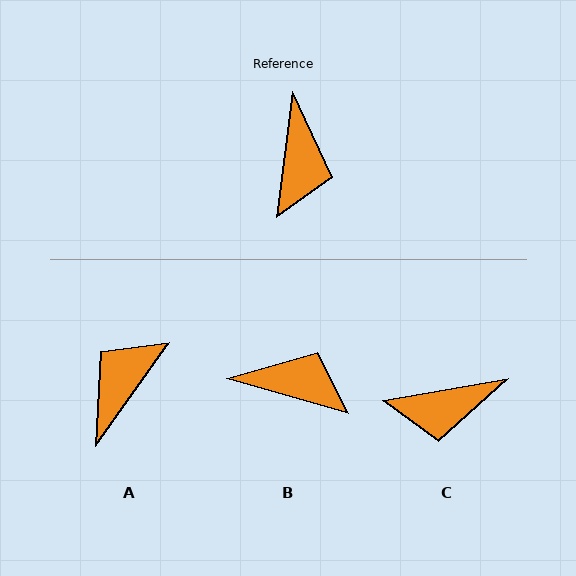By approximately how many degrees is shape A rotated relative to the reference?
Approximately 152 degrees counter-clockwise.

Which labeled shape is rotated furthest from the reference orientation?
A, about 152 degrees away.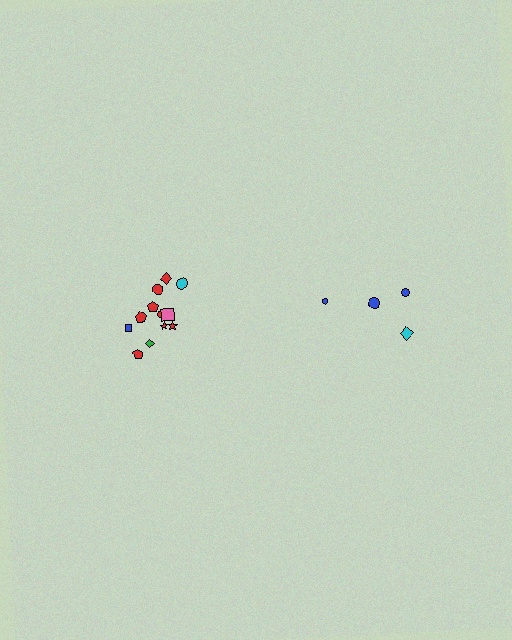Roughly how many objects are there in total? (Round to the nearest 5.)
Roughly 15 objects in total.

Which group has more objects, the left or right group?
The left group.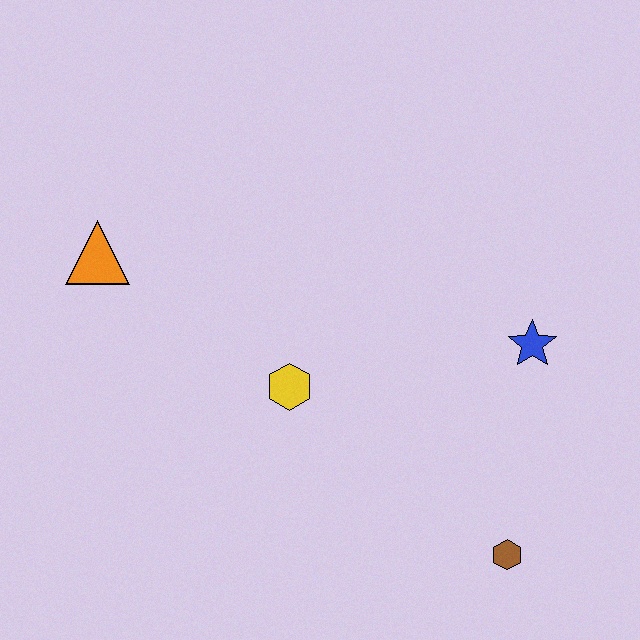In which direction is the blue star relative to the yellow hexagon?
The blue star is to the right of the yellow hexagon.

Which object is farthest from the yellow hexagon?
The brown hexagon is farthest from the yellow hexagon.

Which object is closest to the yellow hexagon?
The orange triangle is closest to the yellow hexagon.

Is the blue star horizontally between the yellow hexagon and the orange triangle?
No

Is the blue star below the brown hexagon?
No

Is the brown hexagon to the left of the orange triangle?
No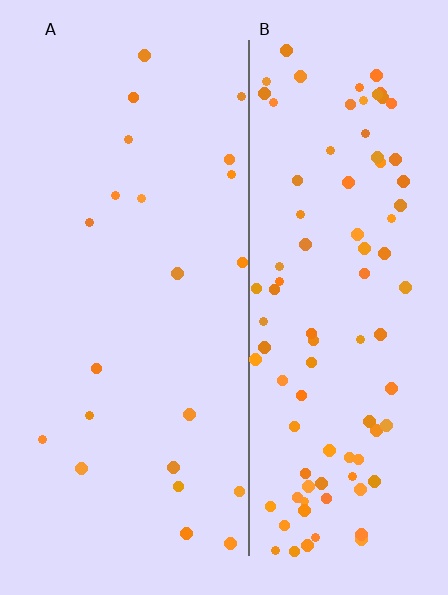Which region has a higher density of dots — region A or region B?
B (the right).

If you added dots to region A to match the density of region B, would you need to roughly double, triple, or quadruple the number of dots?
Approximately quadruple.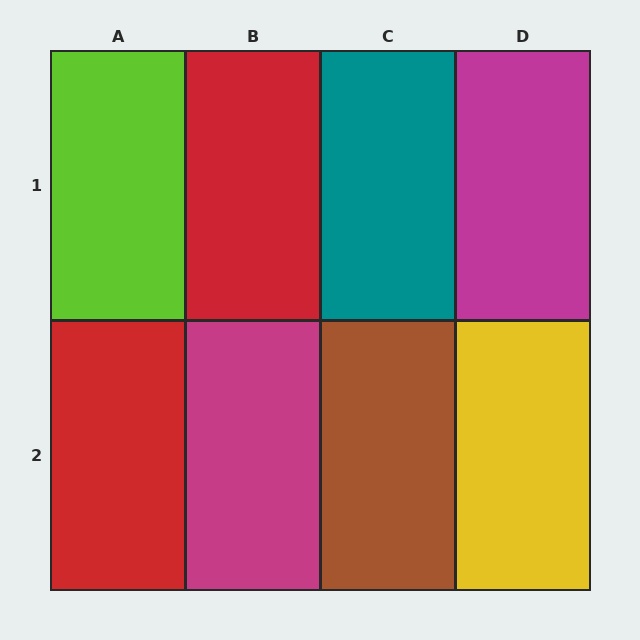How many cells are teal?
1 cell is teal.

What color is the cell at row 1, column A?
Lime.